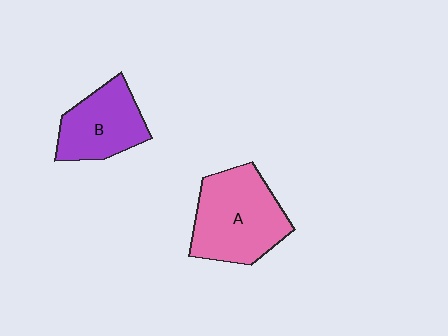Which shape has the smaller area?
Shape B (purple).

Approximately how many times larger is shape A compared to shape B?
Approximately 1.4 times.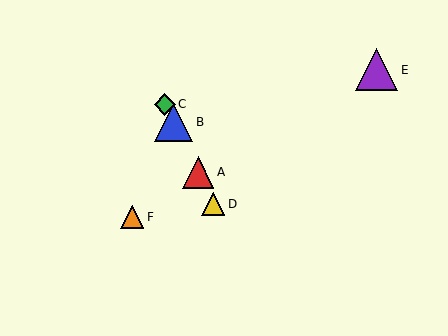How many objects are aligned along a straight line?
4 objects (A, B, C, D) are aligned along a straight line.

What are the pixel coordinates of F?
Object F is at (132, 217).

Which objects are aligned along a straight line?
Objects A, B, C, D are aligned along a straight line.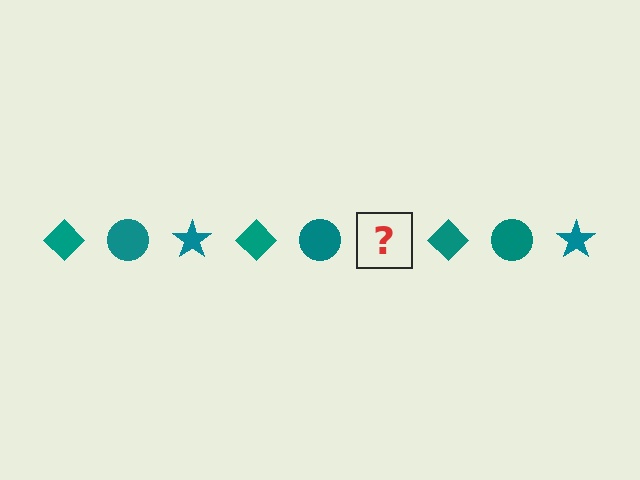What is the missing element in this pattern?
The missing element is a teal star.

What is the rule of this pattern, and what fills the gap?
The rule is that the pattern cycles through diamond, circle, star shapes in teal. The gap should be filled with a teal star.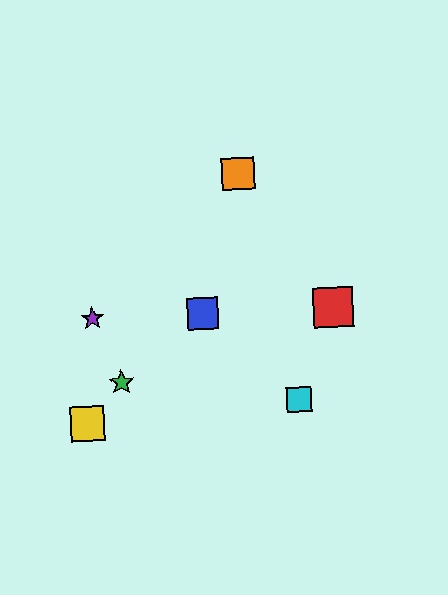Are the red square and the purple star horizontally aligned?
Yes, both are at y≈307.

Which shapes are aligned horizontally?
The red square, the blue square, the purple star are aligned horizontally.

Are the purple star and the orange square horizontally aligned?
No, the purple star is at y≈319 and the orange square is at y≈174.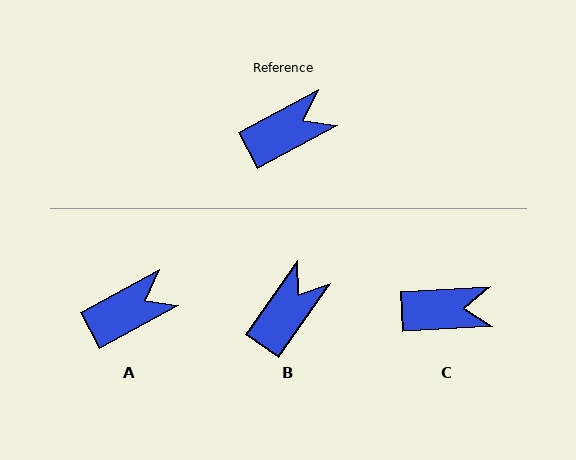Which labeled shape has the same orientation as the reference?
A.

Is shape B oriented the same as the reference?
No, it is off by about 27 degrees.